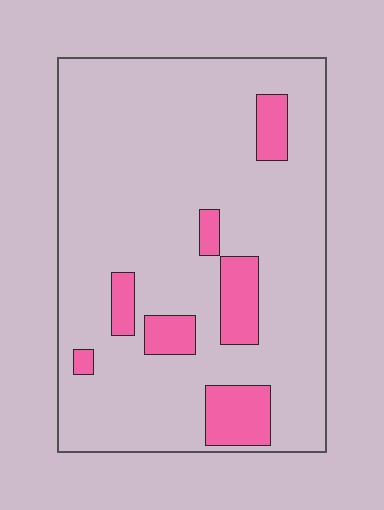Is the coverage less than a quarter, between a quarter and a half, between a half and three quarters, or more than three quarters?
Less than a quarter.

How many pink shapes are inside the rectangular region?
7.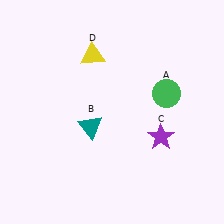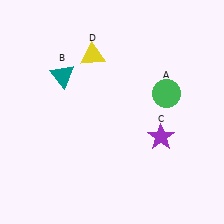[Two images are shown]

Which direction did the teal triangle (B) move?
The teal triangle (B) moved up.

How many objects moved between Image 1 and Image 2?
1 object moved between the two images.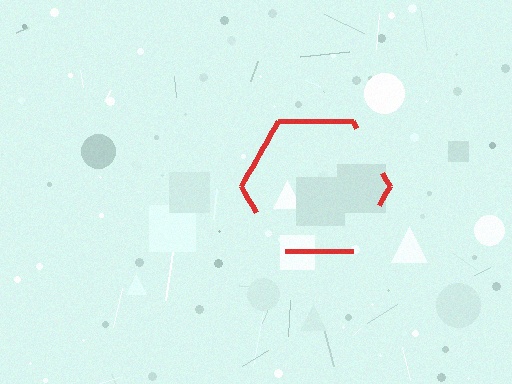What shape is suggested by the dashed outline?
The dashed outline suggests a hexagon.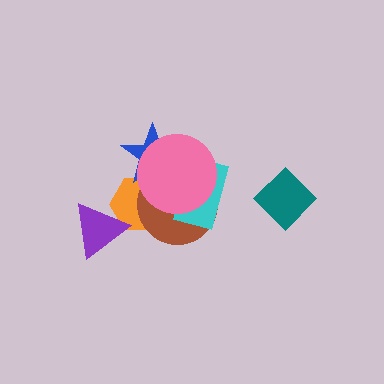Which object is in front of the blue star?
The pink circle is in front of the blue star.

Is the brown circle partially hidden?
Yes, it is partially covered by another shape.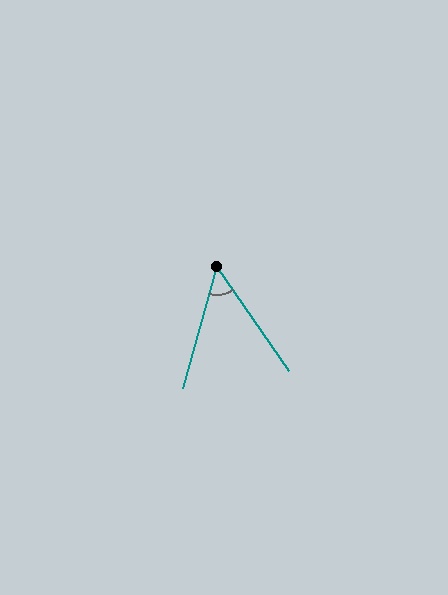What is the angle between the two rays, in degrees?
Approximately 50 degrees.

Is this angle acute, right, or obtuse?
It is acute.